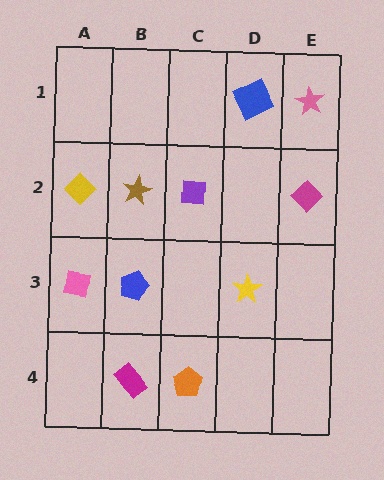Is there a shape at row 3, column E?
No, that cell is empty.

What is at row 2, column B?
A brown star.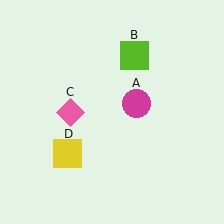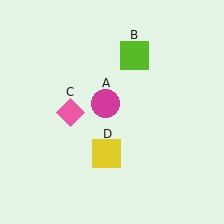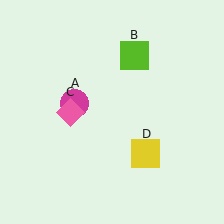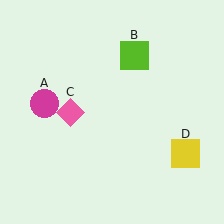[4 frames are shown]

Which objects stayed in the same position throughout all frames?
Lime square (object B) and pink diamond (object C) remained stationary.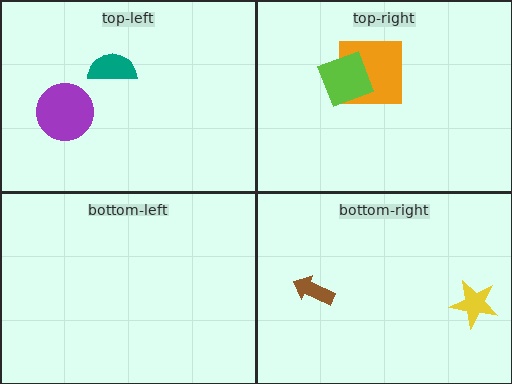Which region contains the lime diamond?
The top-right region.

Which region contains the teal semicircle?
The top-left region.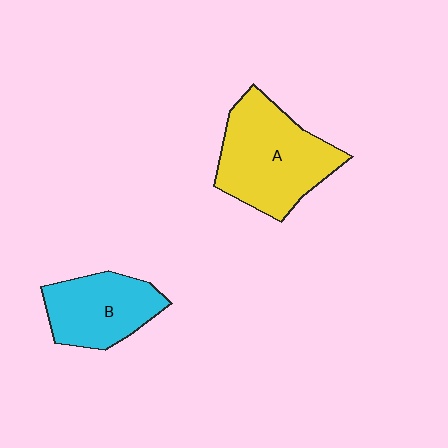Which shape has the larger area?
Shape A (yellow).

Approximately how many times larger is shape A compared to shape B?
Approximately 1.4 times.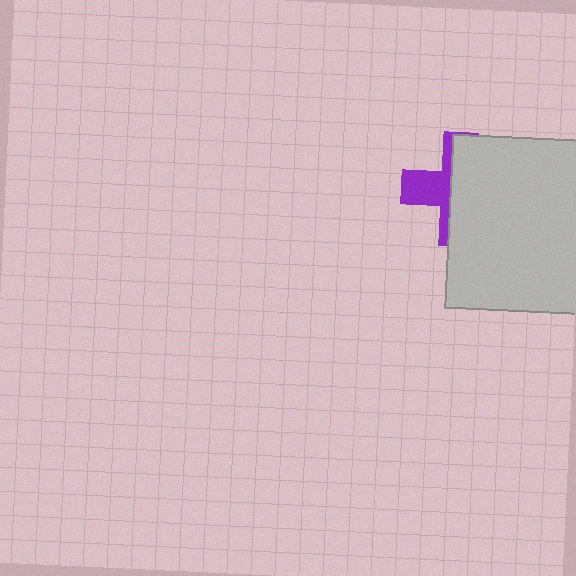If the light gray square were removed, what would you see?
You would see the complete purple cross.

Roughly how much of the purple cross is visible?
A small part of it is visible (roughly 38%).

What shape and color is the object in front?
The object in front is a light gray square.